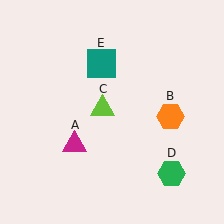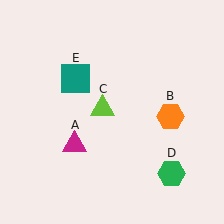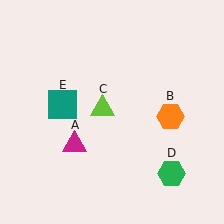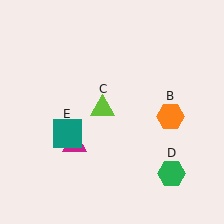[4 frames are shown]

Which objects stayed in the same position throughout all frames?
Magenta triangle (object A) and orange hexagon (object B) and lime triangle (object C) and green hexagon (object D) remained stationary.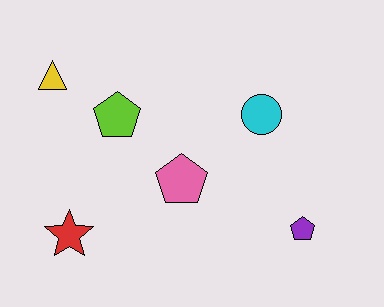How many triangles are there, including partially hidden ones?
There is 1 triangle.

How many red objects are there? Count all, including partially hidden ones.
There is 1 red object.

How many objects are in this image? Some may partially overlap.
There are 6 objects.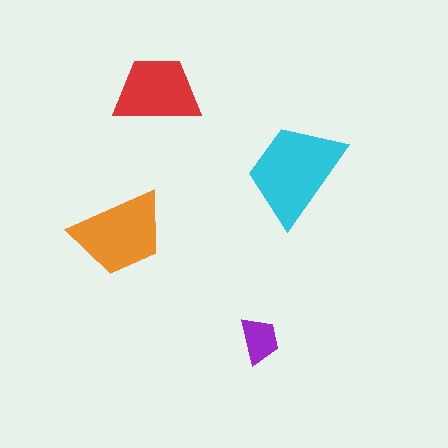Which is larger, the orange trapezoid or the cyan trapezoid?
The cyan one.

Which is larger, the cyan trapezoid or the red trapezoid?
The cyan one.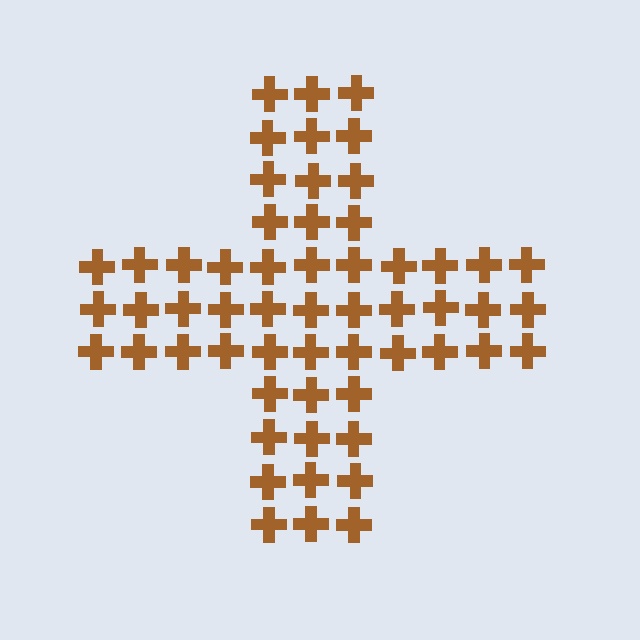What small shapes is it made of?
It is made of small crosses.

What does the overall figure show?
The overall figure shows a cross.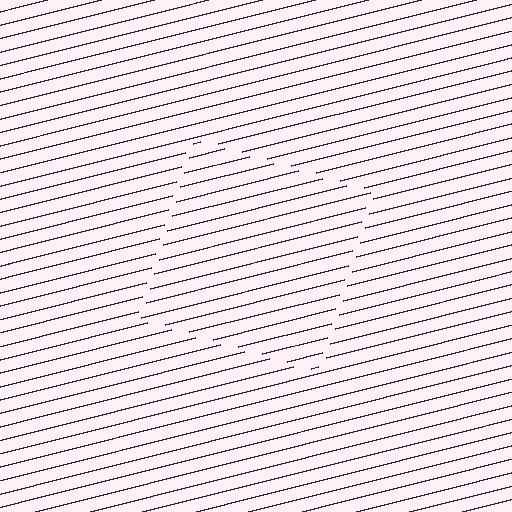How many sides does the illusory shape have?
4 sides — the line-ends trace a square.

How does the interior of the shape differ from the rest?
The interior of the shape contains the same grating, shifted by half a period — the contour is defined by the phase discontinuity where line-ends from the inner and outer gratings abut.